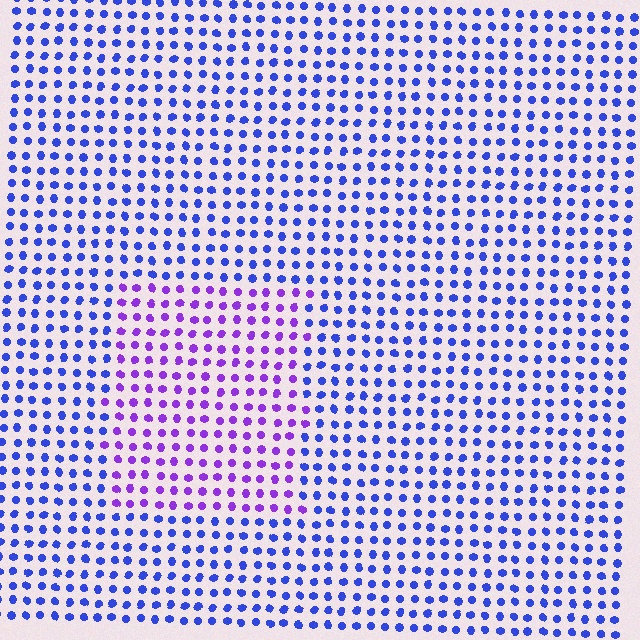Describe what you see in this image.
The image is filled with small blue elements in a uniform arrangement. A rectangle-shaped region is visible where the elements are tinted to a slightly different hue, forming a subtle color boundary.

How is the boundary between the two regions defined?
The boundary is defined purely by a slight shift in hue (about 42 degrees). Spacing, size, and orientation are identical on both sides.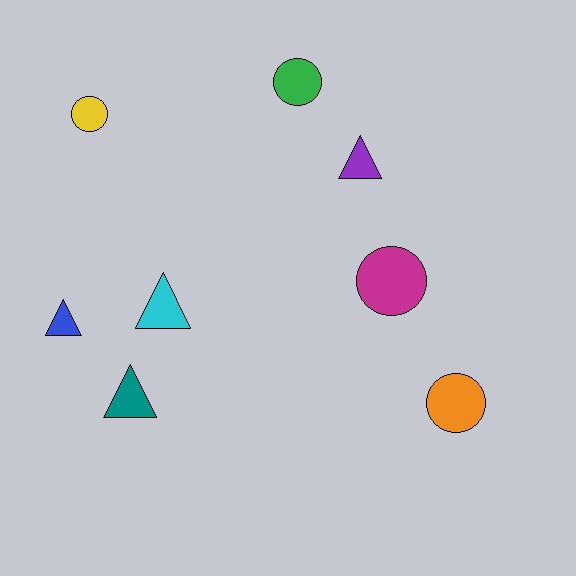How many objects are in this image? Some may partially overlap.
There are 8 objects.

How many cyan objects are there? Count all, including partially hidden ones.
There is 1 cyan object.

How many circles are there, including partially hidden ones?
There are 4 circles.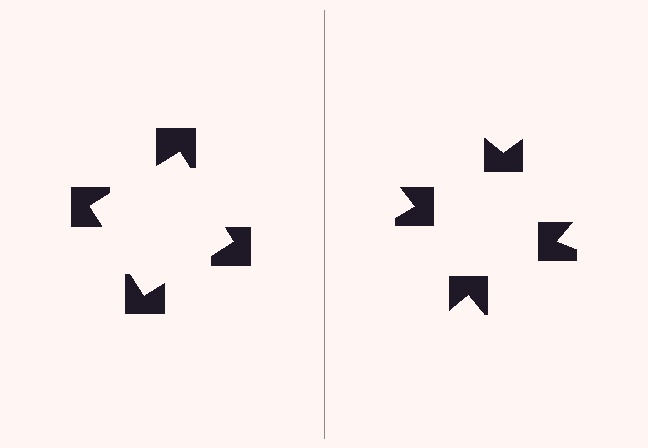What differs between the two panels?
The notched squares are positioned identically on both sides; only the wedge orientations differ. On the left they align to a square; on the right they are misaligned.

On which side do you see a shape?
An illusory square appears on the left side. On the right side the wedge cuts are rotated, so no coherent shape forms.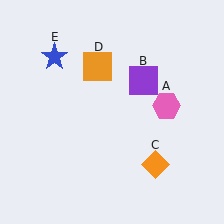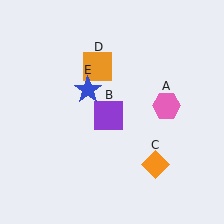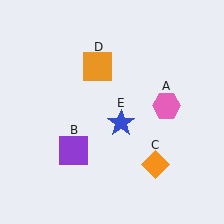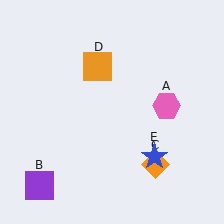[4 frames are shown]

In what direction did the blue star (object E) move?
The blue star (object E) moved down and to the right.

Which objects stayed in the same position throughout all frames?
Pink hexagon (object A) and orange diamond (object C) and orange square (object D) remained stationary.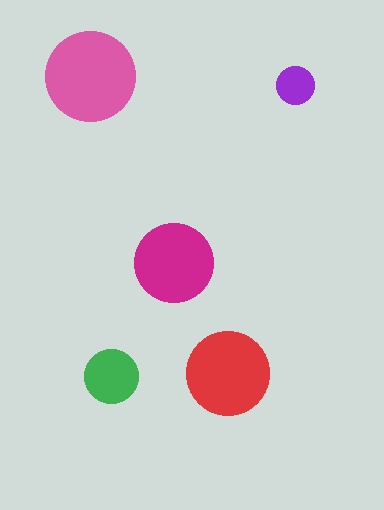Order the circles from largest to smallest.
the pink one, the red one, the magenta one, the green one, the purple one.